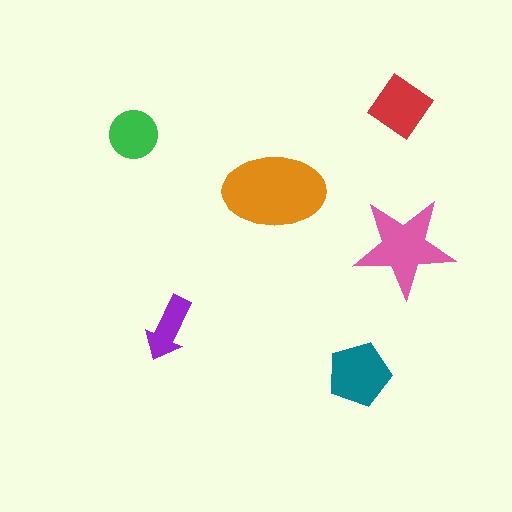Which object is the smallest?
The purple arrow.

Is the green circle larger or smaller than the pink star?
Smaller.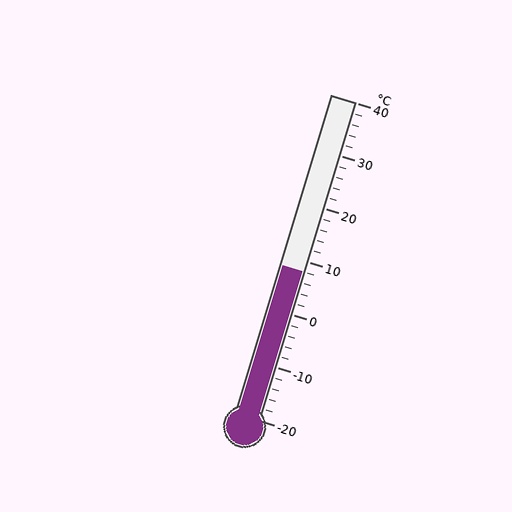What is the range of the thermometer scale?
The thermometer scale ranges from -20°C to 40°C.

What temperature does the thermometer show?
The thermometer shows approximately 8°C.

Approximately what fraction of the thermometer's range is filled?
The thermometer is filled to approximately 45% of its range.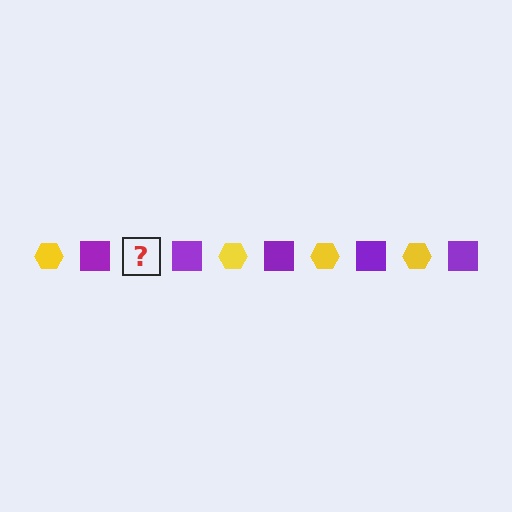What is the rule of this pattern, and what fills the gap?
The rule is that the pattern alternates between yellow hexagon and purple square. The gap should be filled with a yellow hexagon.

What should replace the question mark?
The question mark should be replaced with a yellow hexagon.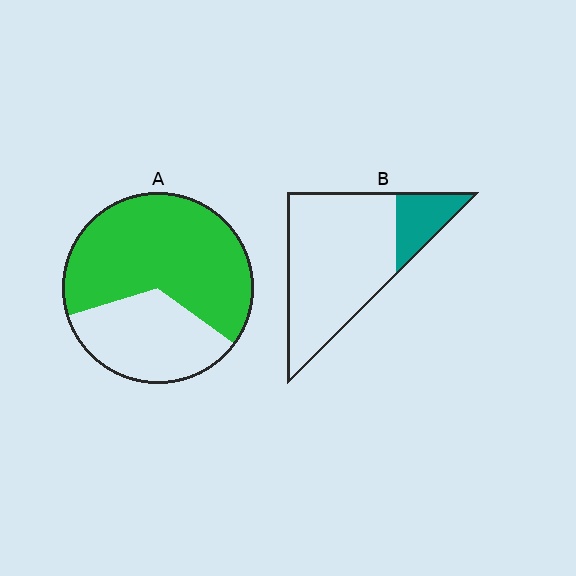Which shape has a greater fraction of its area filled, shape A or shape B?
Shape A.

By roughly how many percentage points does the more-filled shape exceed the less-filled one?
By roughly 45 percentage points (A over B).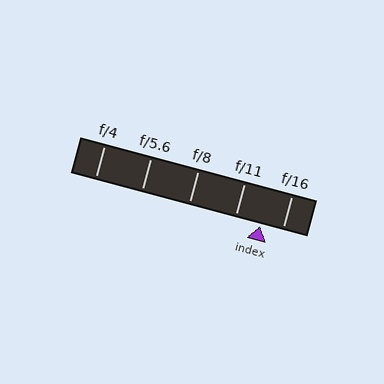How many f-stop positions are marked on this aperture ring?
There are 5 f-stop positions marked.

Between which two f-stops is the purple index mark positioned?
The index mark is between f/11 and f/16.